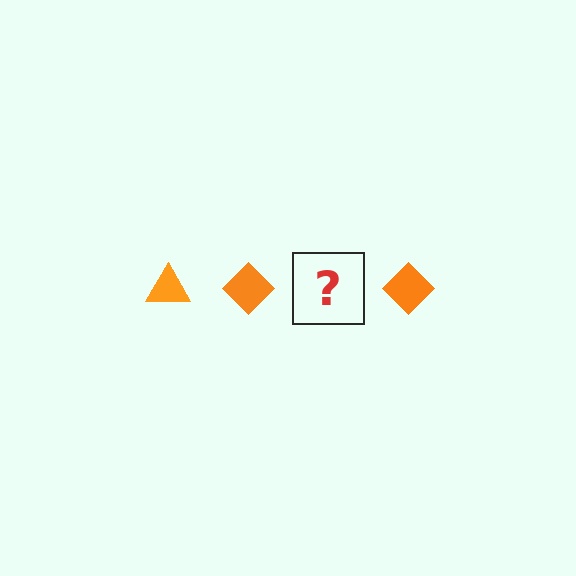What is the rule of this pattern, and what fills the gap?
The rule is that the pattern cycles through triangle, diamond shapes in orange. The gap should be filled with an orange triangle.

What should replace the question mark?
The question mark should be replaced with an orange triangle.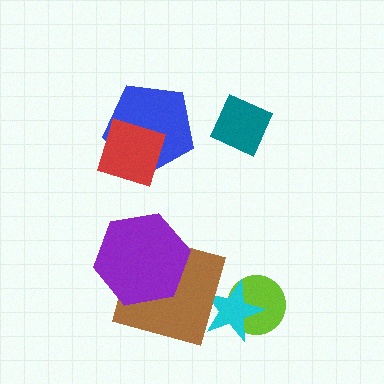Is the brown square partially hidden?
Yes, it is partially covered by another shape.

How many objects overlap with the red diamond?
1 object overlaps with the red diamond.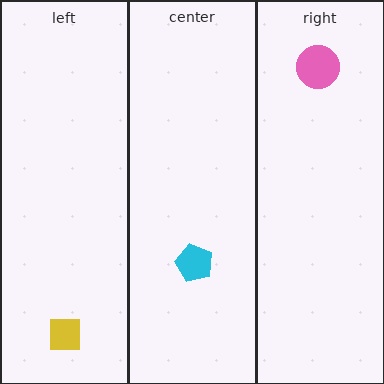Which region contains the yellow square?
The left region.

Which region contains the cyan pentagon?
The center region.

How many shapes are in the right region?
1.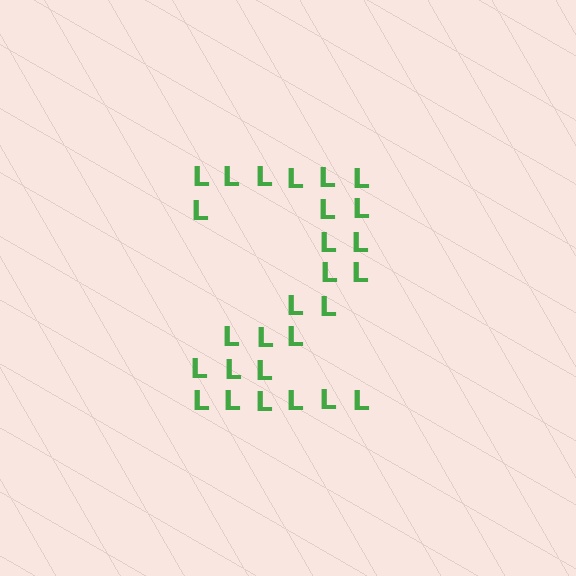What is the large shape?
The large shape is the digit 2.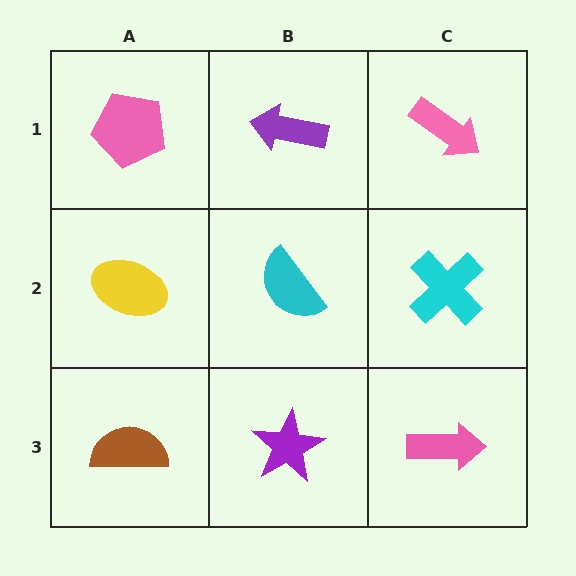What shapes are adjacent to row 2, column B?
A purple arrow (row 1, column B), a purple star (row 3, column B), a yellow ellipse (row 2, column A), a cyan cross (row 2, column C).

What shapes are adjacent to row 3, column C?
A cyan cross (row 2, column C), a purple star (row 3, column B).